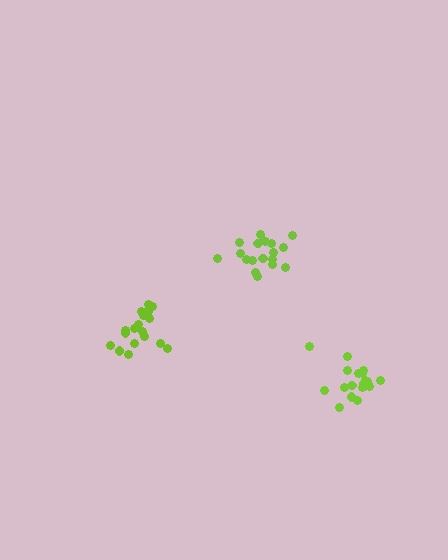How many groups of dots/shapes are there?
There are 3 groups.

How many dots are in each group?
Group 1: 18 dots, Group 2: 19 dots, Group 3: 18 dots (55 total).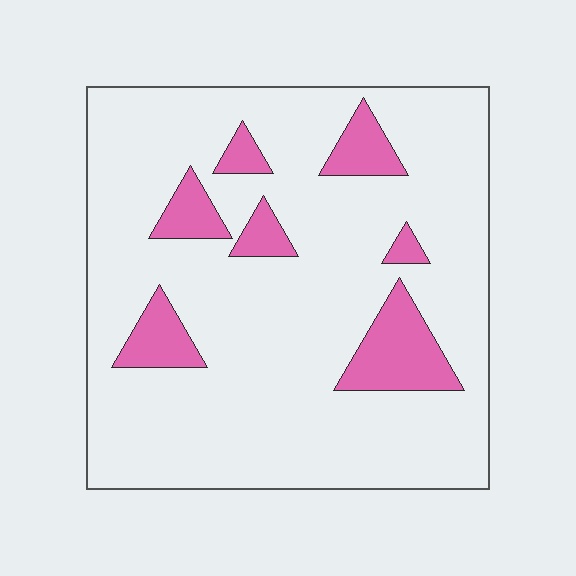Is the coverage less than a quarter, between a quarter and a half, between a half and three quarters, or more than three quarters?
Less than a quarter.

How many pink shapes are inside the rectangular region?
7.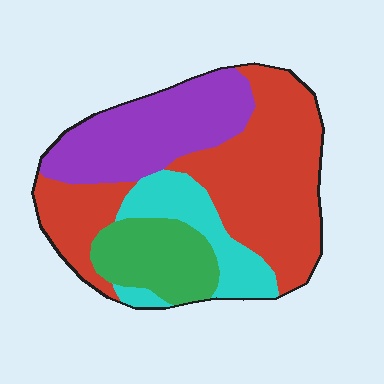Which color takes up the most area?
Red, at roughly 45%.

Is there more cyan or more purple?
Purple.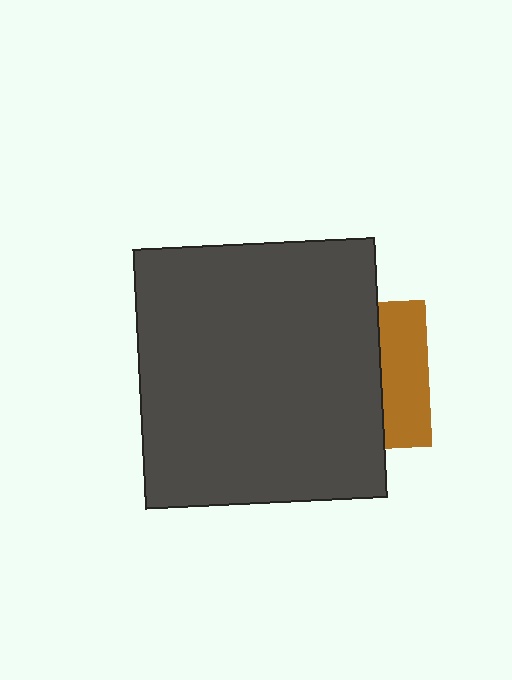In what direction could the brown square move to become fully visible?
The brown square could move right. That would shift it out from behind the dark gray rectangle entirely.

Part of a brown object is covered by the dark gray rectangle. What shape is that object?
It is a square.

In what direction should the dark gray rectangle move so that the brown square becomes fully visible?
The dark gray rectangle should move left. That is the shortest direction to clear the overlap and leave the brown square fully visible.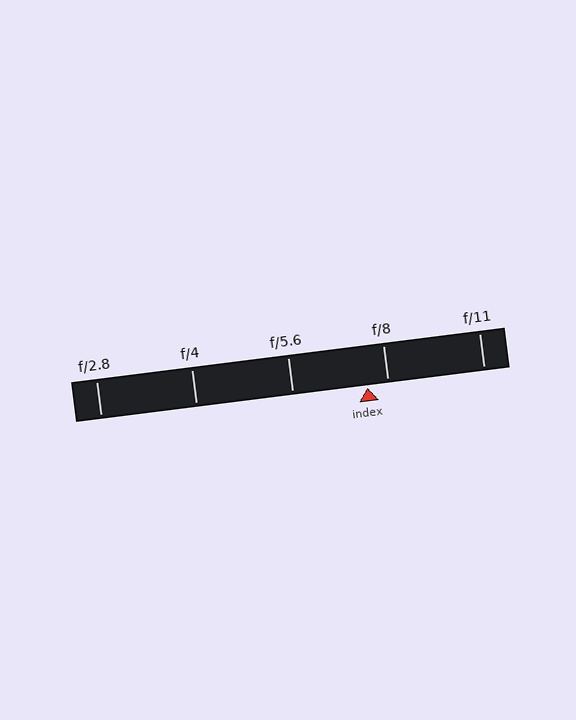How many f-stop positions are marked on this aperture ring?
There are 5 f-stop positions marked.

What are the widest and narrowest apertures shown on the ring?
The widest aperture shown is f/2.8 and the narrowest is f/11.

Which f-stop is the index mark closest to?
The index mark is closest to f/8.